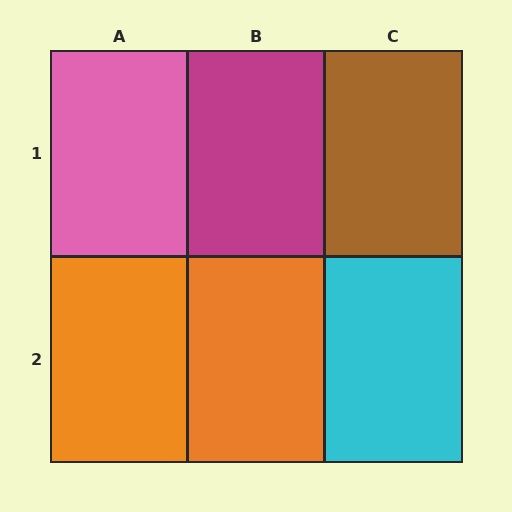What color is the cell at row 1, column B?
Magenta.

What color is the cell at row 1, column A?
Pink.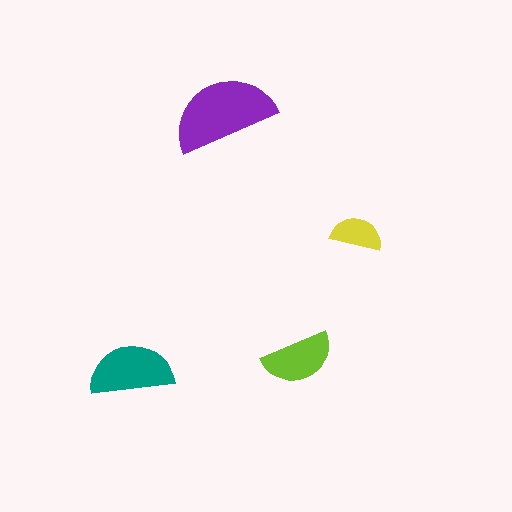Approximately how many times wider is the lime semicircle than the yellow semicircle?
About 1.5 times wider.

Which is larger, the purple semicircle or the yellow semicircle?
The purple one.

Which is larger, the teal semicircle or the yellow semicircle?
The teal one.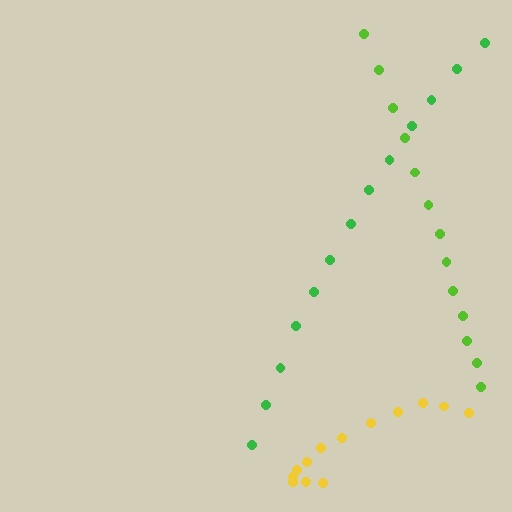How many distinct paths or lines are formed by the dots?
There are 3 distinct paths.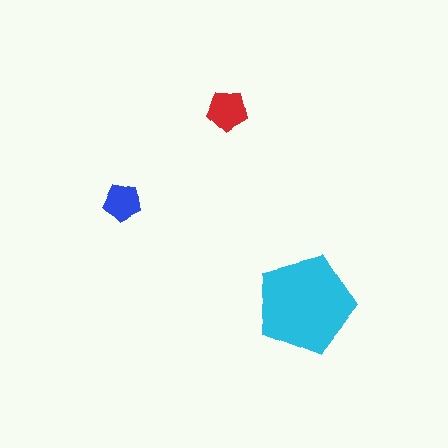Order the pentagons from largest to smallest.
the cyan one, the red one, the blue one.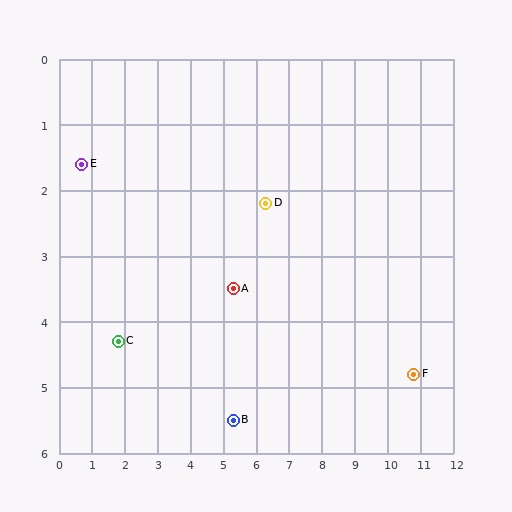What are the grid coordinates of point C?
Point C is at approximately (1.8, 4.3).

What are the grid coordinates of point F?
Point F is at approximately (10.8, 4.8).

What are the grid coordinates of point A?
Point A is at approximately (5.3, 3.5).